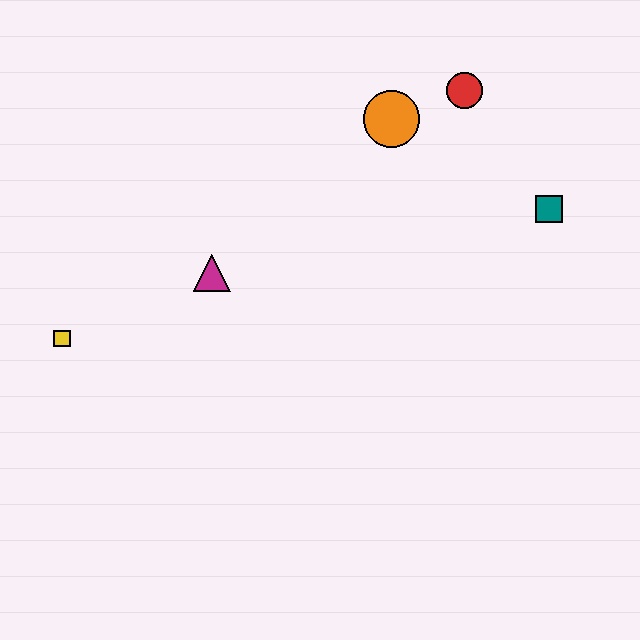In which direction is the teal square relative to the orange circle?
The teal square is to the right of the orange circle.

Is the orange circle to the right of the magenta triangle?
Yes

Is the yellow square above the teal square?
No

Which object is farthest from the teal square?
The yellow square is farthest from the teal square.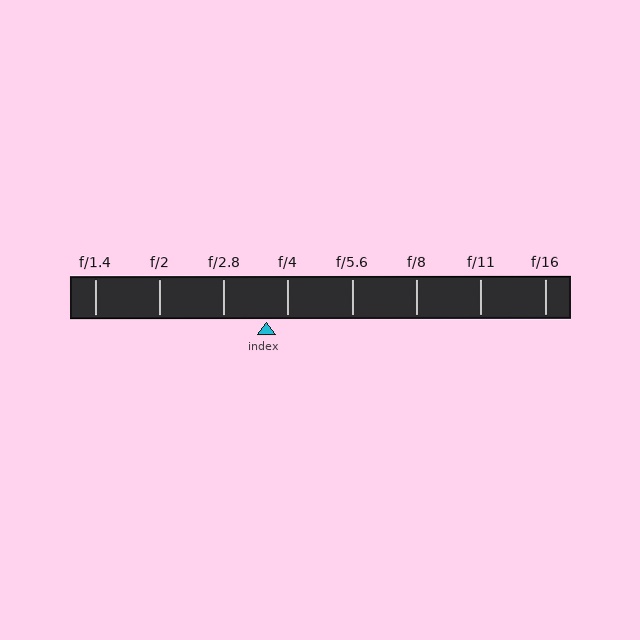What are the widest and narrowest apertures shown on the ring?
The widest aperture shown is f/1.4 and the narrowest is f/16.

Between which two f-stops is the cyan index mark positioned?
The index mark is between f/2.8 and f/4.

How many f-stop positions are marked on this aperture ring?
There are 8 f-stop positions marked.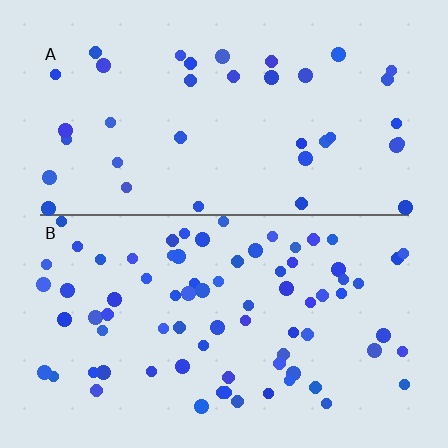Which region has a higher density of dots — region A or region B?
B (the bottom).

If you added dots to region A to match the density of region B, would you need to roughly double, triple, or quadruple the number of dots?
Approximately double.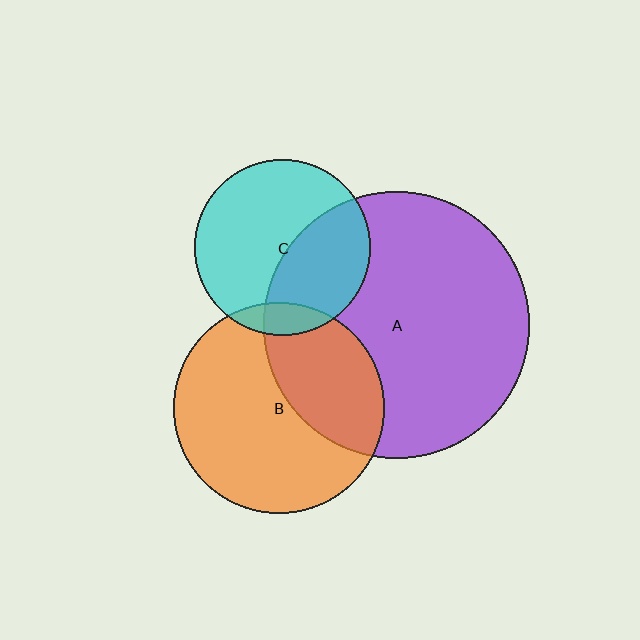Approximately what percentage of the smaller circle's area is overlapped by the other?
Approximately 10%.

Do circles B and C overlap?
Yes.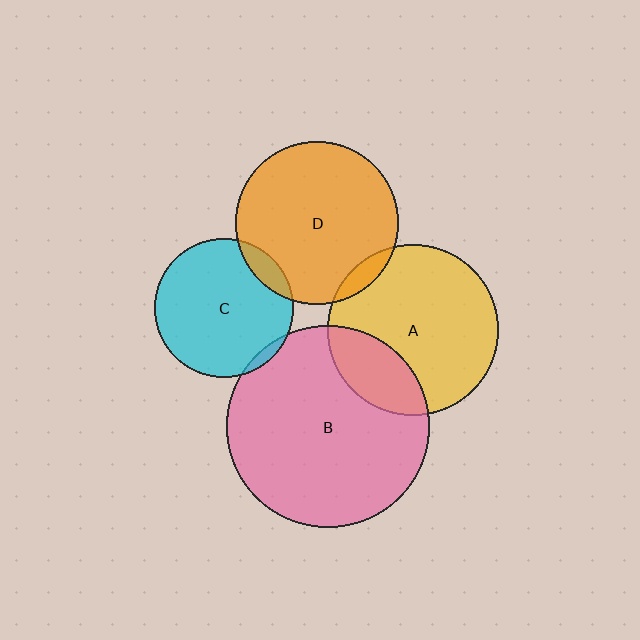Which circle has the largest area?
Circle B (pink).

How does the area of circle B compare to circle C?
Approximately 2.1 times.